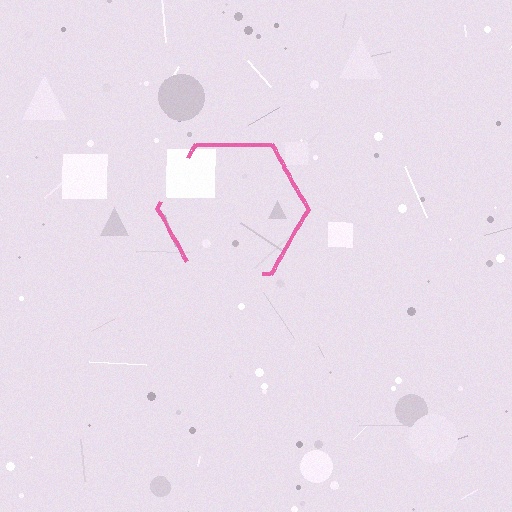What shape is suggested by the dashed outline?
The dashed outline suggests a hexagon.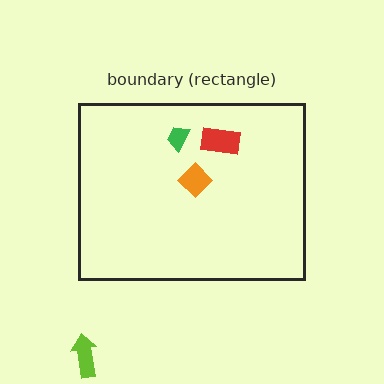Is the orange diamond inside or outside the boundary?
Inside.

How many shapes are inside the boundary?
3 inside, 1 outside.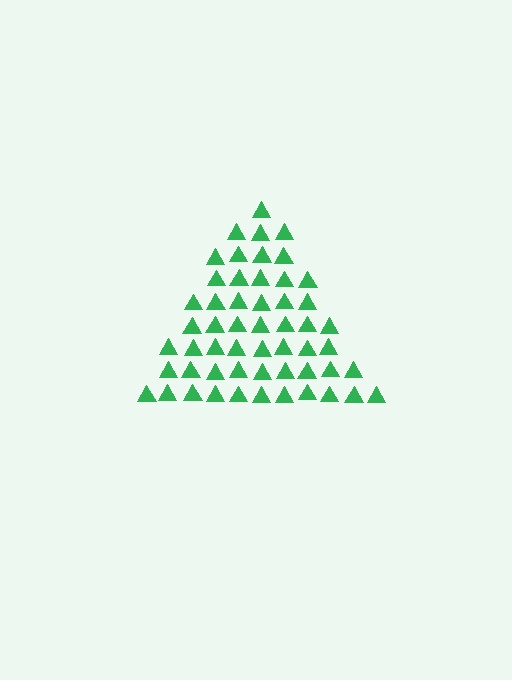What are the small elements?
The small elements are triangles.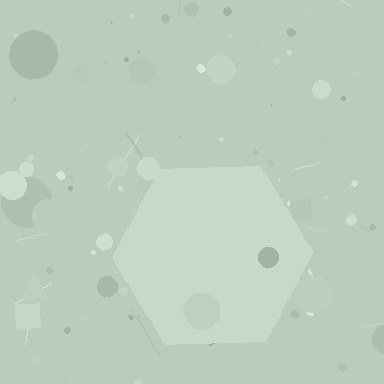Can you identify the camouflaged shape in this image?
The camouflaged shape is a hexagon.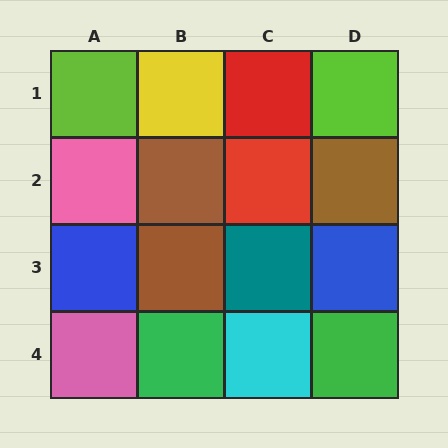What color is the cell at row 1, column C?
Red.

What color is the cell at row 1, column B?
Yellow.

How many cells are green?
2 cells are green.